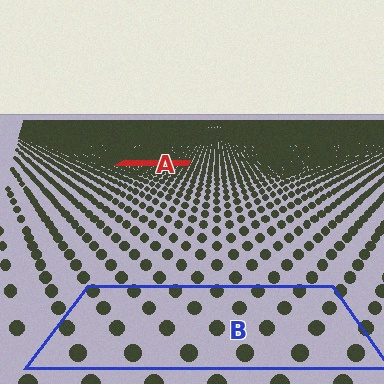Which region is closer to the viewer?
Region B is closer. The texture elements there are larger and more spread out.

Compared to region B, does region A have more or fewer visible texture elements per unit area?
Region A has more texture elements per unit area — they are packed more densely because it is farther away.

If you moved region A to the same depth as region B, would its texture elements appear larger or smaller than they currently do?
They would appear larger. At a closer depth, the same texture elements are projected at a bigger on-screen size.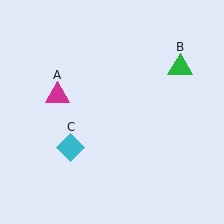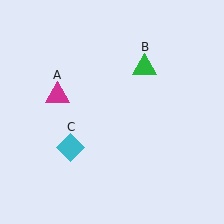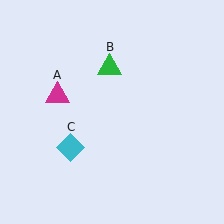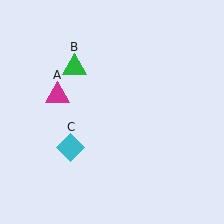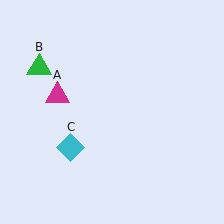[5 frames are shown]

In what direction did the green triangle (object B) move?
The green triangle (object B) moved left.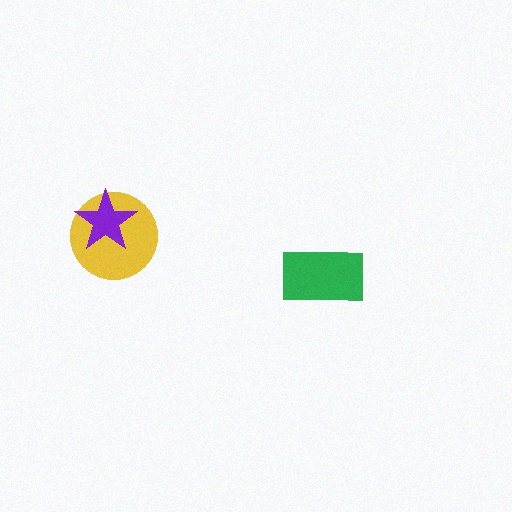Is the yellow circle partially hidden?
Yes, it is partially covered by another shape.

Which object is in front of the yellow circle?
The purple star is in front of the yellow circle.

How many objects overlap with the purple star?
1 object overlaps with the purple star.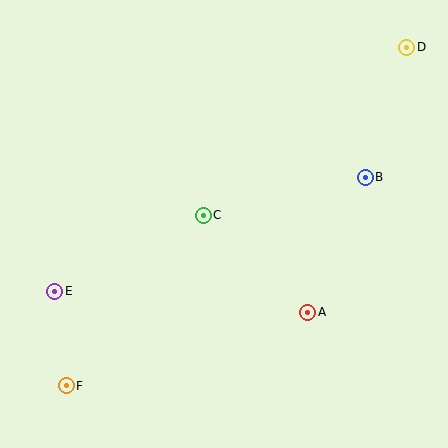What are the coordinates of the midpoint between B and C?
The midpoint between B and C is at (284, 196).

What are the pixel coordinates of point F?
Point F is at (66, 386).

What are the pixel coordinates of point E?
Point E is at (55, 291).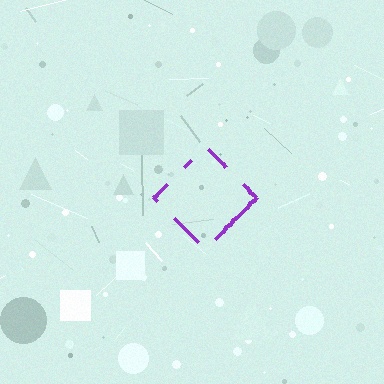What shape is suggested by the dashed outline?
The dashed outline suggests a diamond.